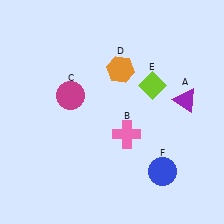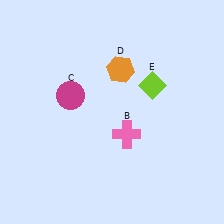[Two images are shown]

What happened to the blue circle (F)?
The blue circle (F) was removed in Image 2. It was in the bottom-right area of Image 1.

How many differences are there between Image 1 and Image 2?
There are 2 differences between the two images.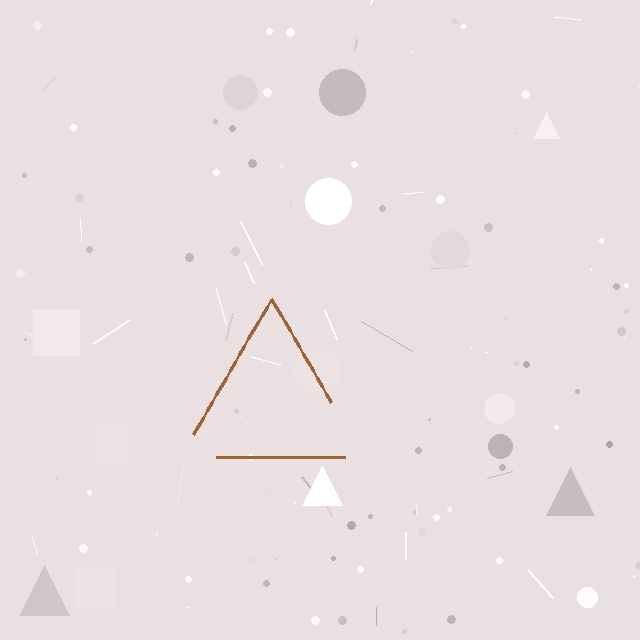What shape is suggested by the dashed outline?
The dashed outline suggests a triangle.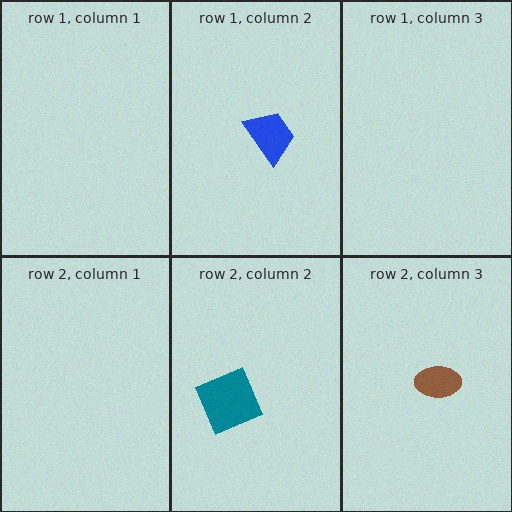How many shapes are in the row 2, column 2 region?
1.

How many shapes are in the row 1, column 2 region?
1.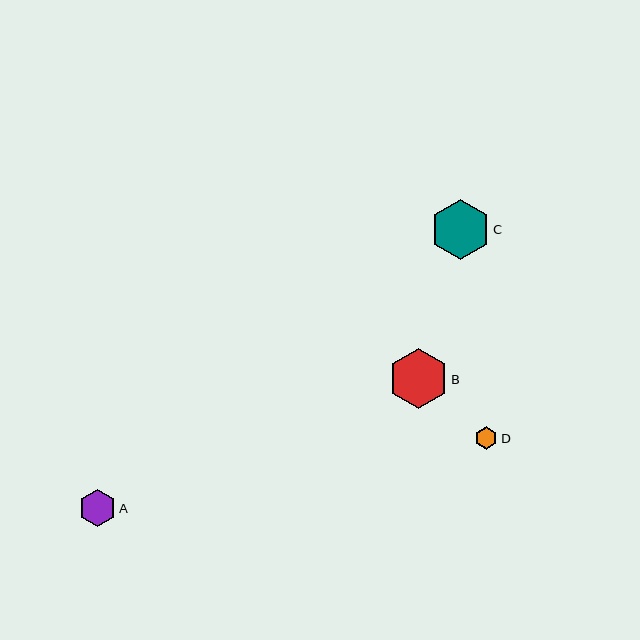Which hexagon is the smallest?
Hexagon D is the smallest with a size of approximately 23 pixels.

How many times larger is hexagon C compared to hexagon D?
Hexagon C is approximately 2.7 times the size of hexagon D.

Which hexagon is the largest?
Hexagon C is the largest with a size of approximately 60 pixels.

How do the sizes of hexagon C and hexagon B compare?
Hexagon C and hexagon B are approximately the same size.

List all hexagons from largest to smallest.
From largest to smallest: C, B, A, D.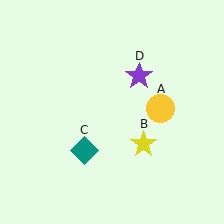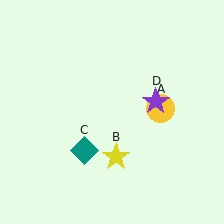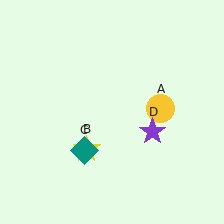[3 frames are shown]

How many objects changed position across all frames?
2 objects changed position: yellow star (object B), purple star (object D).